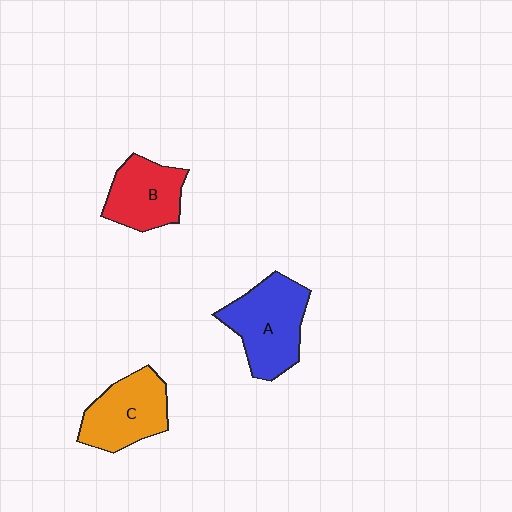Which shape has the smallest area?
Shape B (red).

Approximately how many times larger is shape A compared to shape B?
Approximately 1.3 times.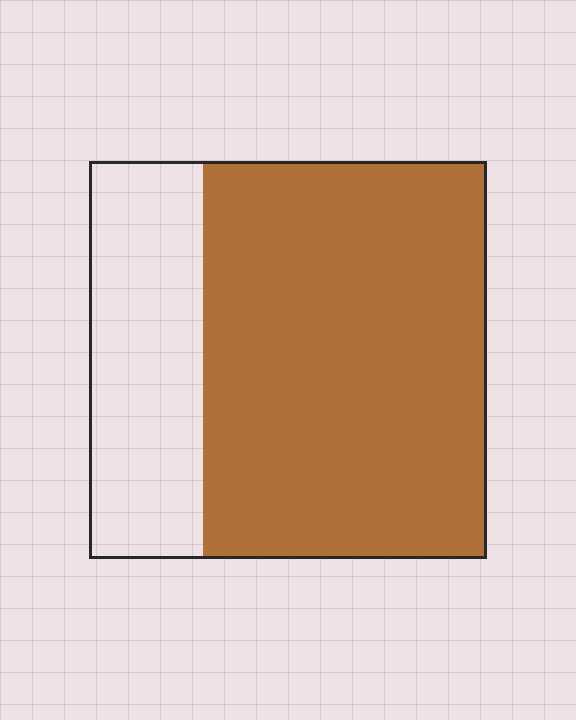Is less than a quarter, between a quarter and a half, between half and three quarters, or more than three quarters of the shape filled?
Between half and three quarters.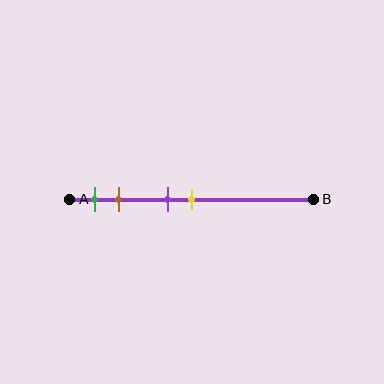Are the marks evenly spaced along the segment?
No, the marks are not evenly spaced.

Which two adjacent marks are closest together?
The purple and yellow marks are the closest adjacent pair.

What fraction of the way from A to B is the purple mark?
The purple mark is approximately 40% (0.4) of the way from A to B.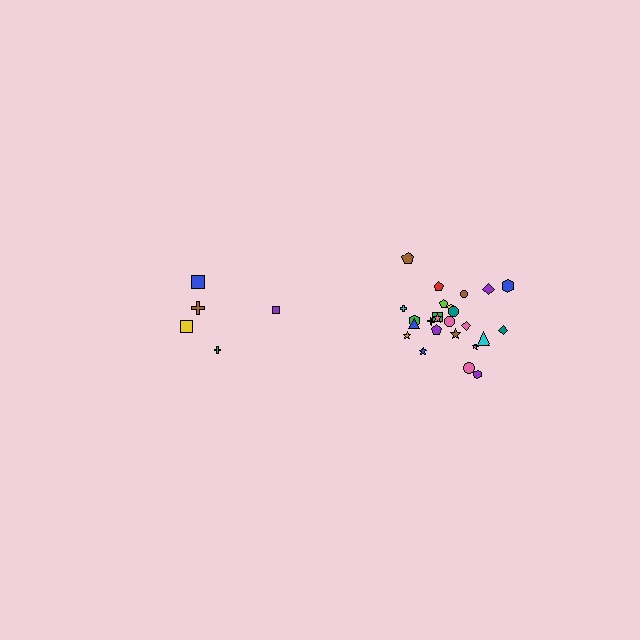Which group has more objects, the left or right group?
The right group.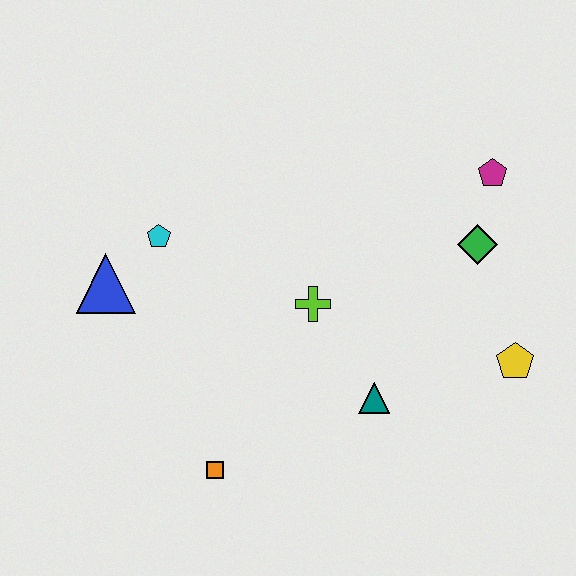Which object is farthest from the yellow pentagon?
The blue triangle is farthest from the yellow pentagon.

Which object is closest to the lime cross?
The teal triangle is closest to the lime cross.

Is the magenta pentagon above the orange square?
Yes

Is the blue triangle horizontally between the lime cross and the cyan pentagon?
No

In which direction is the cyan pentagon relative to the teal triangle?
The cyan pentagon is to the left of the teal triangle.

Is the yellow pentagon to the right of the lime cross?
Yes